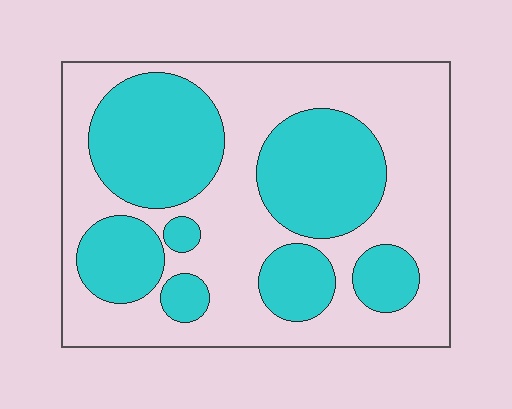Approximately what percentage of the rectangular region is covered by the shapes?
Approximately 40%.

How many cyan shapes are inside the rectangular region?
7.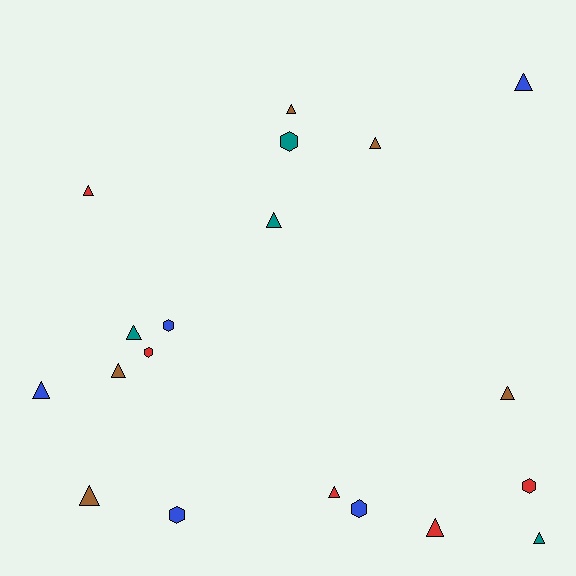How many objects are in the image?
There are 19 objects.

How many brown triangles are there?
There are 5 brown triangles.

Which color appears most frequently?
Brown, with 5 objects.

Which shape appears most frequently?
Triangle, with 13 objects.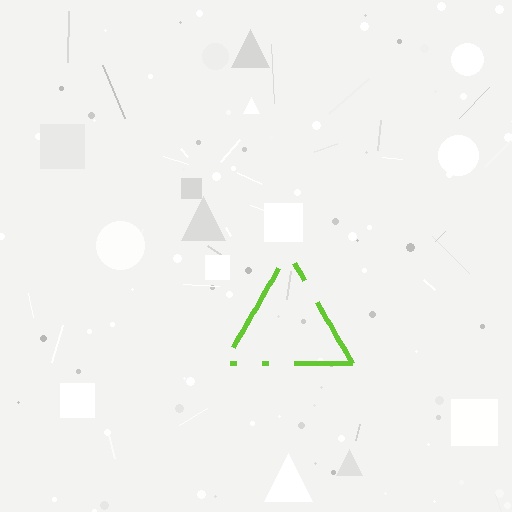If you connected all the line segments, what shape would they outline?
They would outline a triangle.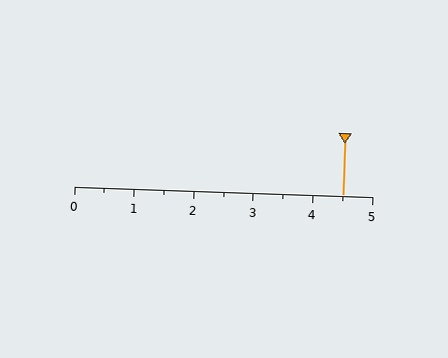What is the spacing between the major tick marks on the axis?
The major ticks are spaced 1 apart.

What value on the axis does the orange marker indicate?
The marker indicates approximately 4.5.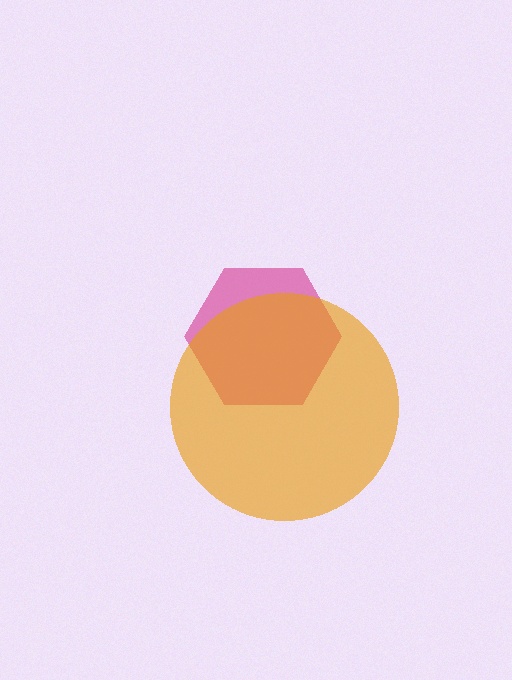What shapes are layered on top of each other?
The layered shapes are: a magenta hexagon, an orange circle.